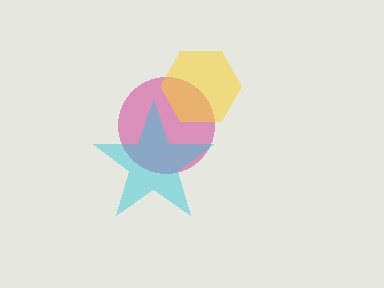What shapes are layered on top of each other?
The layered shapes are: a magenta circle, a cyan star, a yellow hexagon.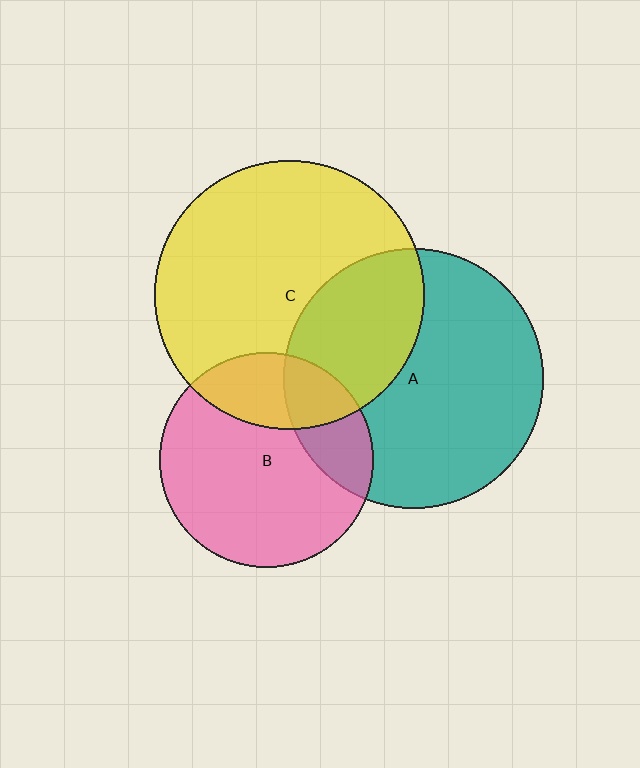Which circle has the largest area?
Circle C (yellow).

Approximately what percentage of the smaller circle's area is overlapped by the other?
Approximately 35%.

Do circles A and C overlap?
Yes.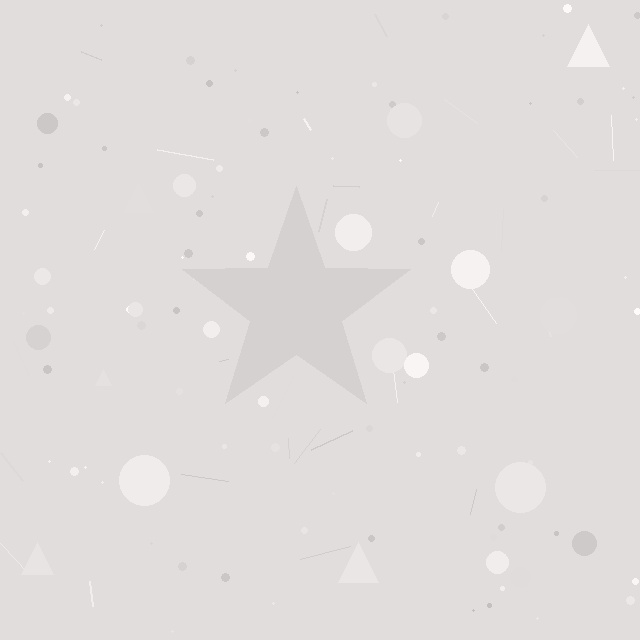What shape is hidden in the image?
A star is hidden in the image.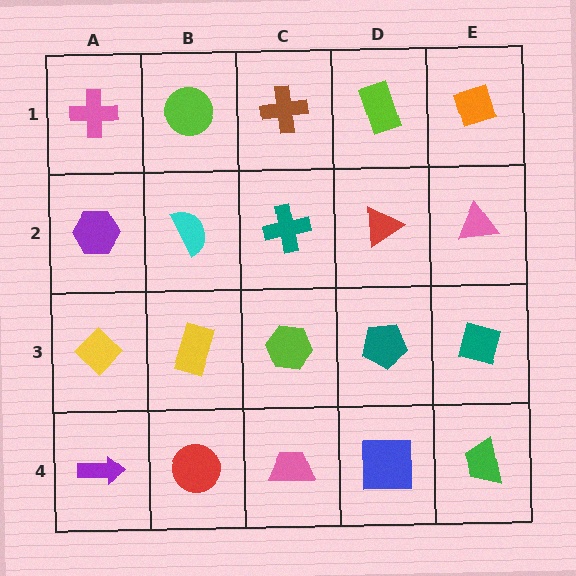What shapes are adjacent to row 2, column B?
A lime circle (row 1, column B), a yellow rectangle (row 3, column B), a purple hexagon (row 2, column A), a teal cross (row 2, column C).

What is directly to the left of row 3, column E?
A teal pentagon.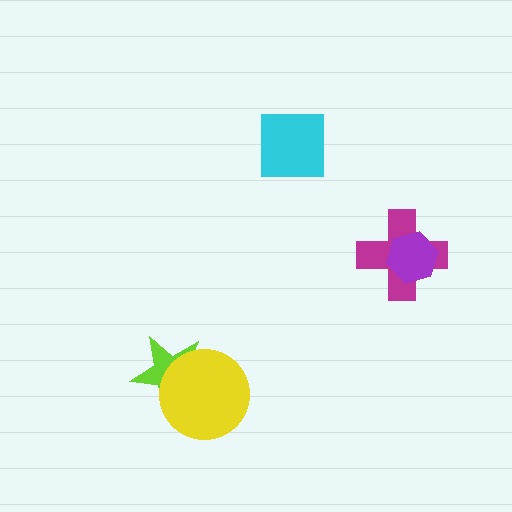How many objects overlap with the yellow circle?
1 object overlaps with the yellow circle.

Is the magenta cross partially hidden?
Yes, it is partially covered by another shape.